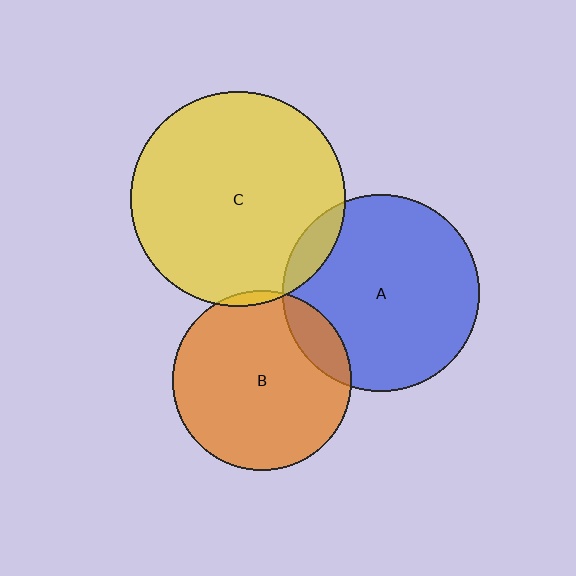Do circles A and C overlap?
Yes.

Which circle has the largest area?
Circle C (yellow).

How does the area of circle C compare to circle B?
Approximately 1.4 times.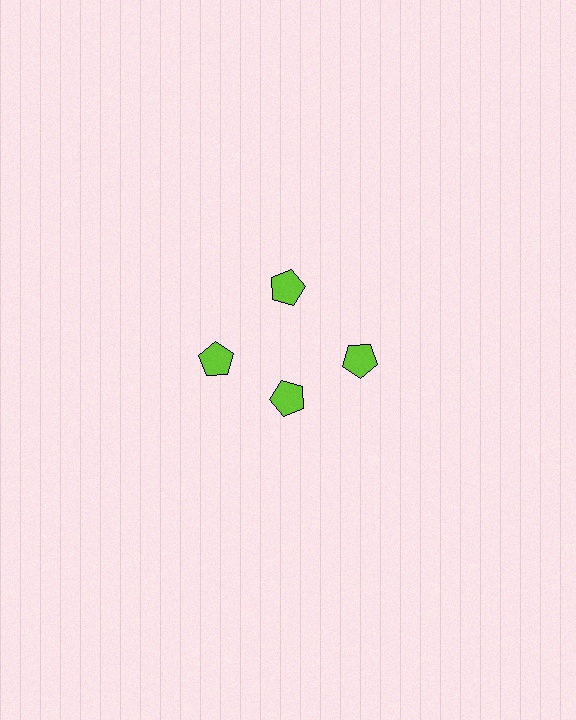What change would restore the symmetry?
The symmetry would be restored by moving it outward, back onto the ring so that all 4 pentagons sit at equal angles and equal distance from the center.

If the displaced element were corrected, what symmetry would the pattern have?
It would have 4-fold rotational symmetry — the pattern would map onto itself every 90 degrees.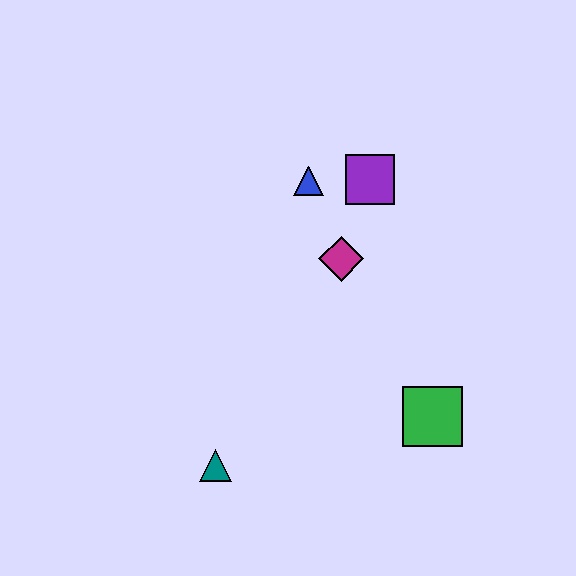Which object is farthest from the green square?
The blue triangle is farthest from the green square.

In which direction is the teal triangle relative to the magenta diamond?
The teal triangle is below the magenta diamond.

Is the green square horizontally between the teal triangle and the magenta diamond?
No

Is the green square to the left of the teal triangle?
No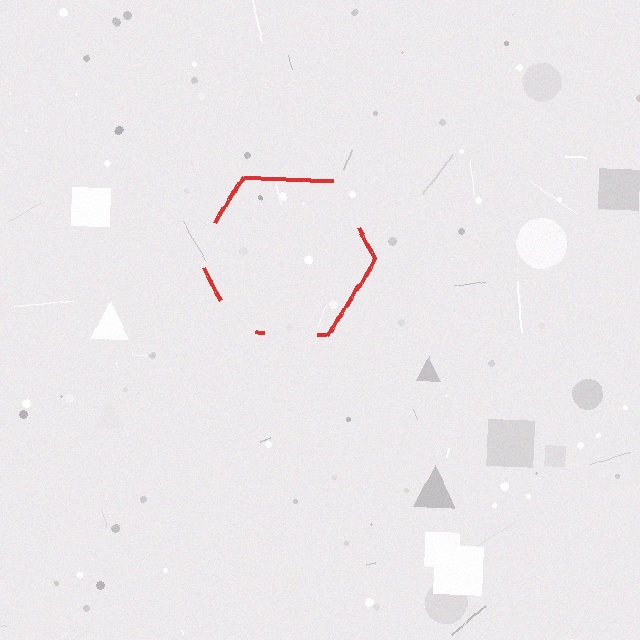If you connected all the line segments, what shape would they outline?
They would outline a hexagon.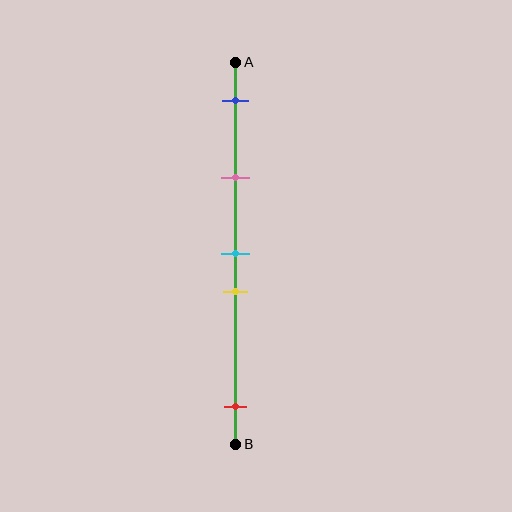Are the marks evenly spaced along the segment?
No, the marks are not evenly spaced.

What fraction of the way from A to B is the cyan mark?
The cyan mark is approximately 50% (0.5) of the way from A to B.